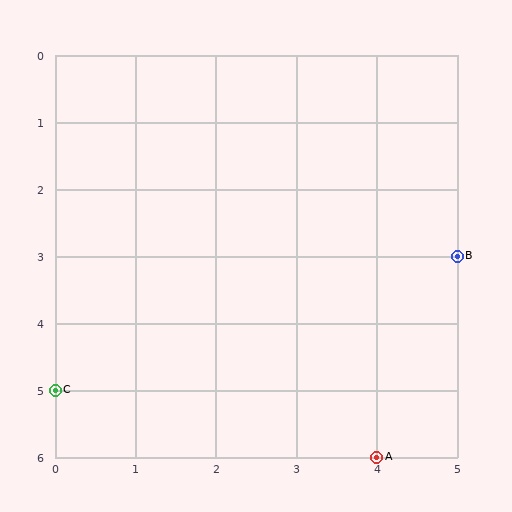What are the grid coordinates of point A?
Point A is at grid coordinates (4, 6).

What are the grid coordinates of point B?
Point B is at grid coordinates (5, 3).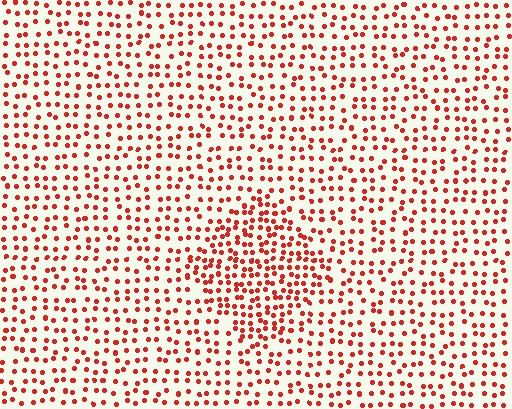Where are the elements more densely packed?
The elements are more densely packed inside the diamond boundary.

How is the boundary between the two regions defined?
The boundary is defined by a change in element density (approximately 1.7x ratio). All elements are the same color, size, and shape.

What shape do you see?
I see a diamond.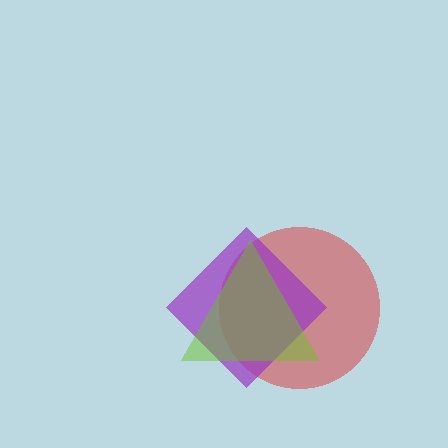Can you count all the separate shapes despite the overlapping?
Yes, there are 3 separate shapes.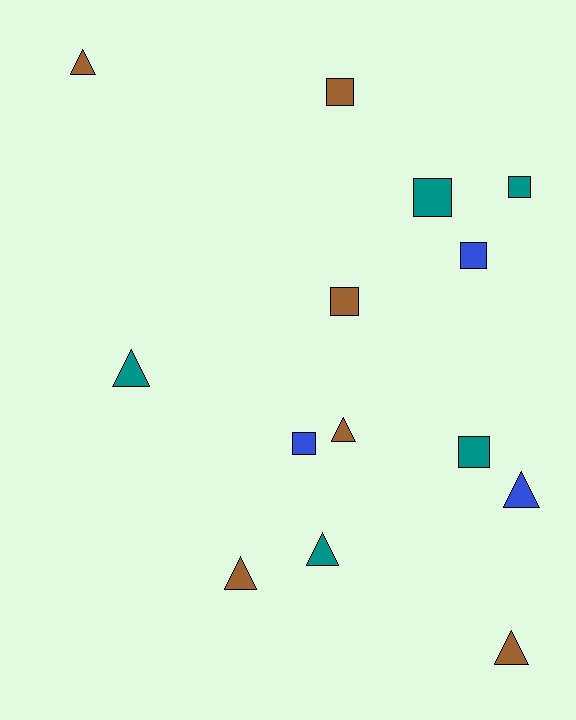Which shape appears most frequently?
Triangle, with 7 objects.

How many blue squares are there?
There are 2 blue squares.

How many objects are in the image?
There are 14 objects.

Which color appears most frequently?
Brown, with 6 objects.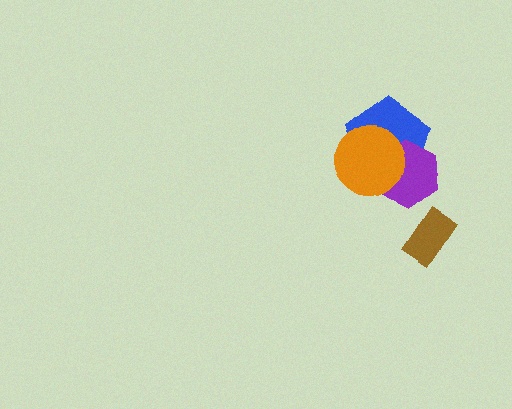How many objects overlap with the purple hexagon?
2 objects overlap with the purple hexagon.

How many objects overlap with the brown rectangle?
0 objects overlap with the brown rectangle.